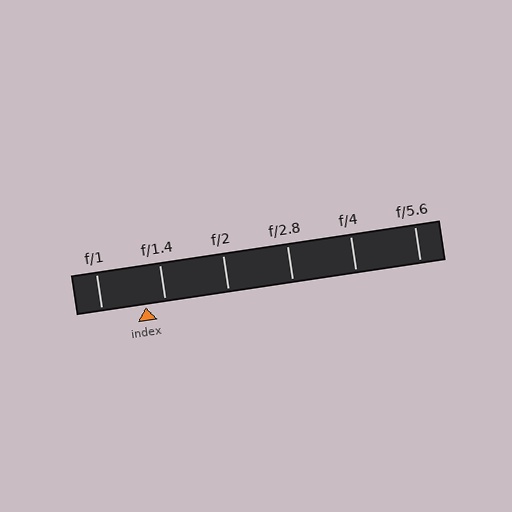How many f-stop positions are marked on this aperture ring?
There are 6 f-stop positions marked.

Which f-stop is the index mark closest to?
The index mark is closest to f/1.4.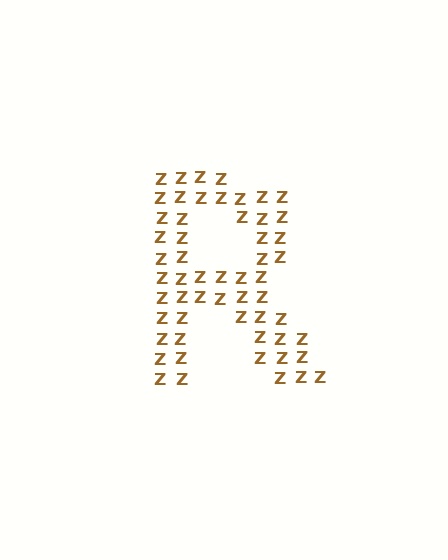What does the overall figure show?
The overall figure shows the letter R.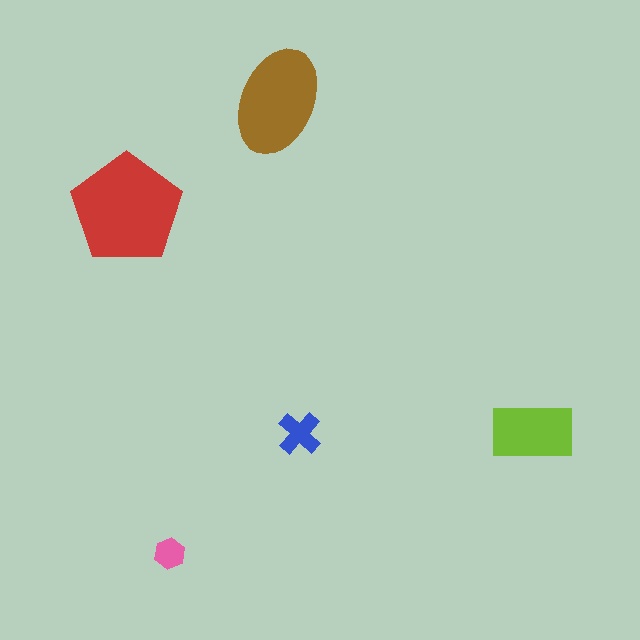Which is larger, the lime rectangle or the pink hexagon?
The lime rectangle.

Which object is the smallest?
The pink hexagon.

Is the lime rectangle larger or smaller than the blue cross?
Larger.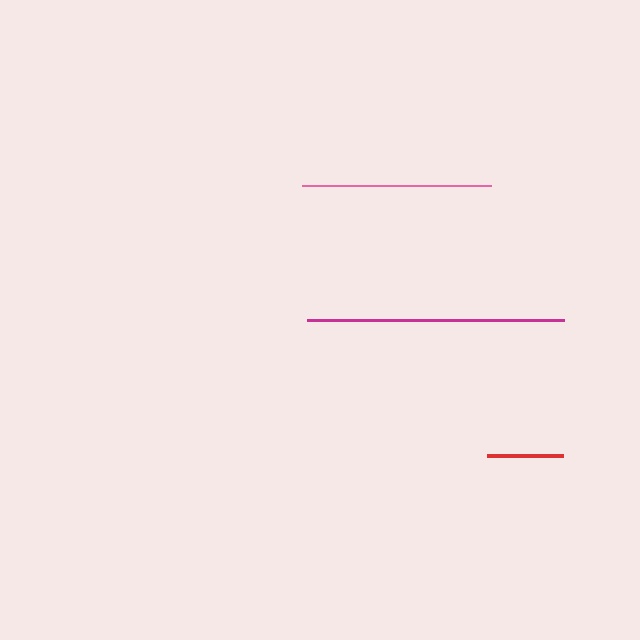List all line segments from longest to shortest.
From longest to shortest: magenta, pink, red.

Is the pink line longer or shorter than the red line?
The pink line is longer than the red line.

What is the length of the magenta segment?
The magenta segment is approximately 257 pixels long.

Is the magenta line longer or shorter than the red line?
The magenta line is longer than the red line.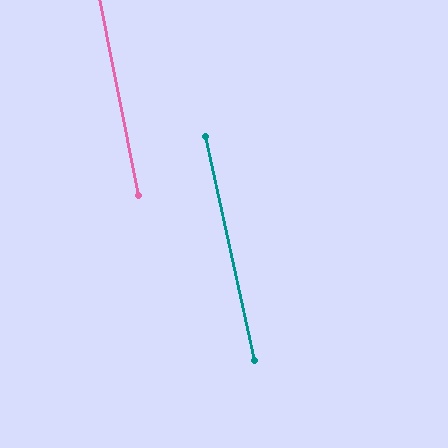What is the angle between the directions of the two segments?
Approximately 1 degree.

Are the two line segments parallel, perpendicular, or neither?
Parallel — their directions differ by only 1.2°.